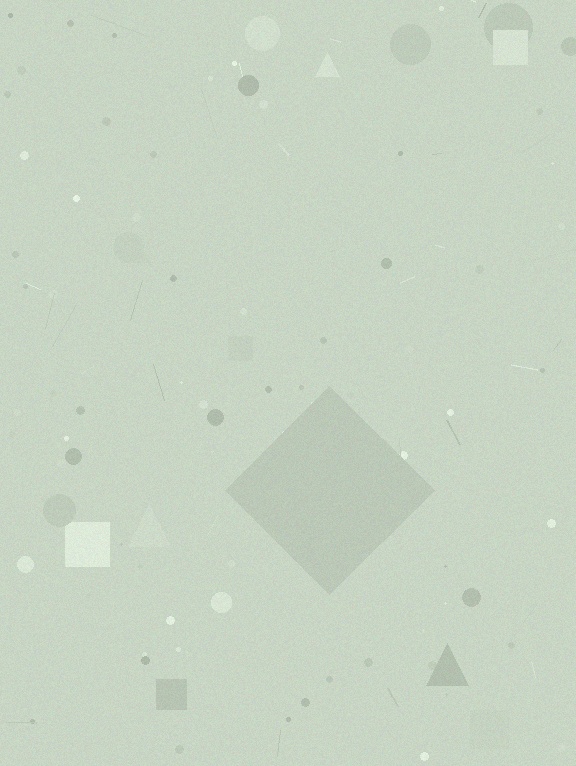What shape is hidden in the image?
A diamond is hidden in the image.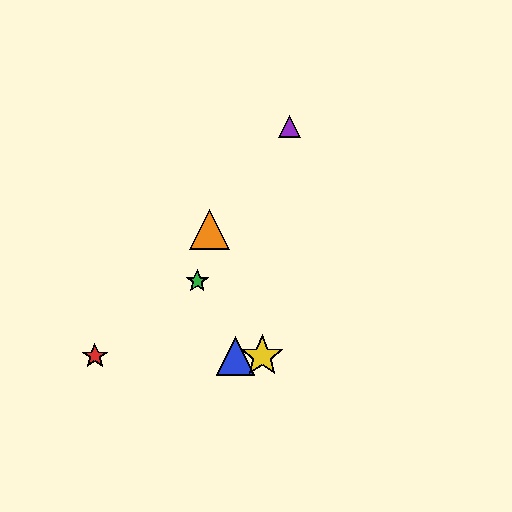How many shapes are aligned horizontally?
3 shapes (the red star, the blue triangle, the yellow star) are aligned horizontally.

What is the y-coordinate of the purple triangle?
The purple triangle is at y≈127.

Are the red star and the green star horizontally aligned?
No, the red star is at y≈356 and the green star is at y≈281.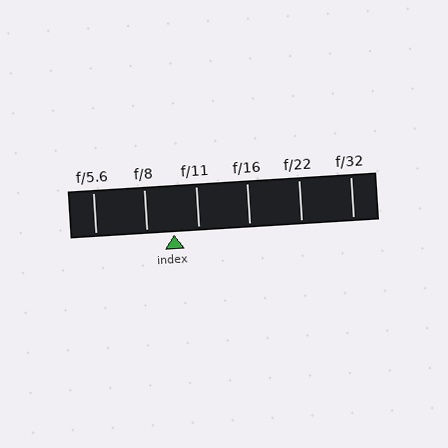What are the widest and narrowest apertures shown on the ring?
The widest aperture shown is f/5.6 and the narrowest is f/32.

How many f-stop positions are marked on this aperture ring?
There are 6 f-stop positions marked.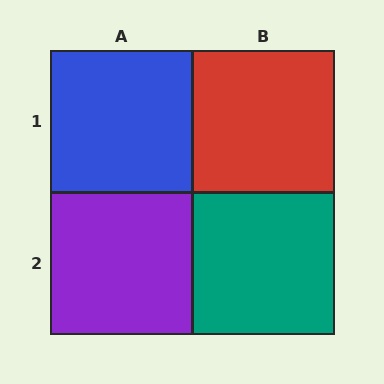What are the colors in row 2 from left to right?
Purple, teal.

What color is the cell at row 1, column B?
Red.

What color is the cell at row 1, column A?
Blue.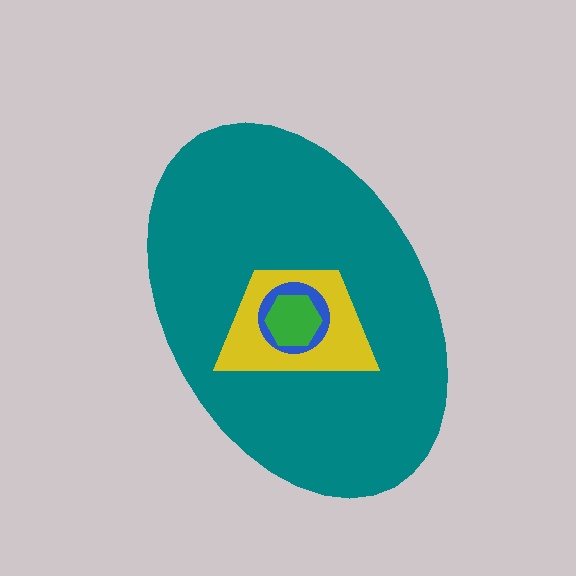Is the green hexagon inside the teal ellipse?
Yes.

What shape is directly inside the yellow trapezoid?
The blue circle.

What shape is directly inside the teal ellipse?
The yellow trapezoid.